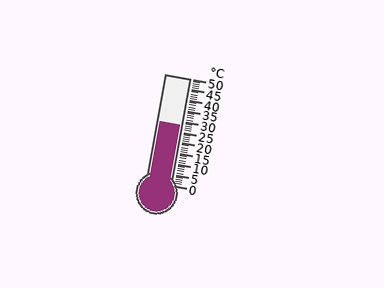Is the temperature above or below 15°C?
The temperature is above 15°C.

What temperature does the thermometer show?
The thermometer shows approximately 28°C.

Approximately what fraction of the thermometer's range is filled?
The thermometer is filled to approximately 55% of its range.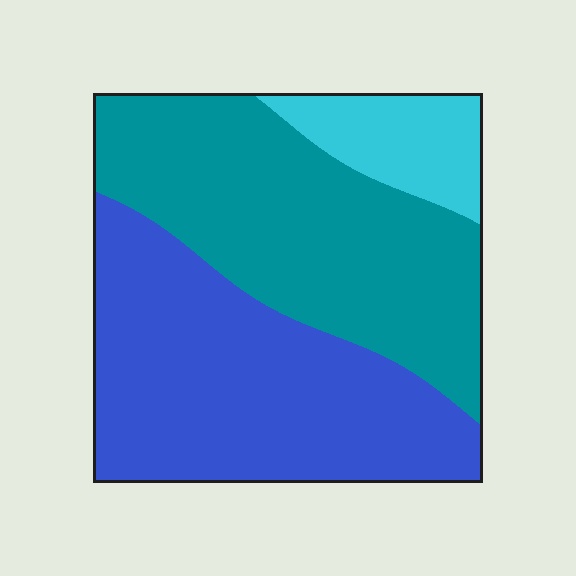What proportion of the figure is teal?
Teal covers roughly 45% of the figure.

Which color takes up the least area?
Cyan, at roughly 10%.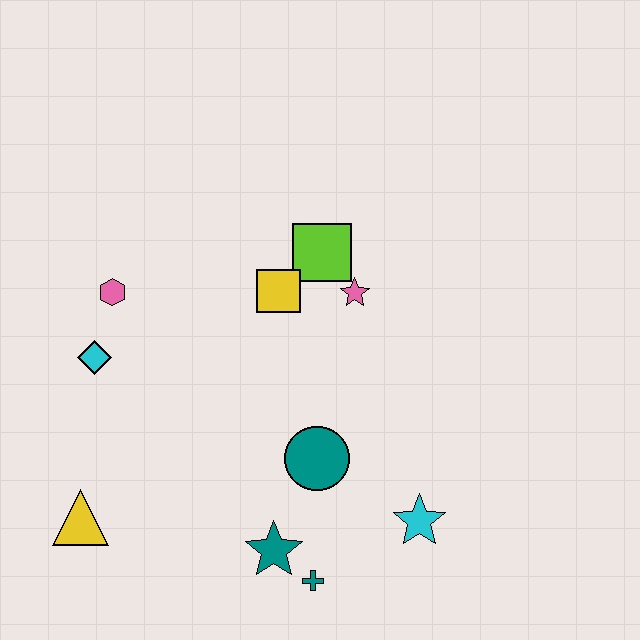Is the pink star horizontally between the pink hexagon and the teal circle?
No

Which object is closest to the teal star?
The teal cross is closest to the teal star.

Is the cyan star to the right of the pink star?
Yes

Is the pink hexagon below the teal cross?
No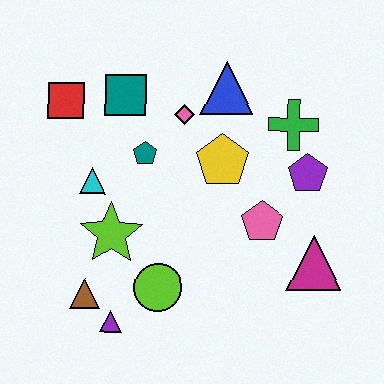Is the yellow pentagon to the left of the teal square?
No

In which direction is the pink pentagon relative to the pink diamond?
The pink pentagon is below the pink diamond.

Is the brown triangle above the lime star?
No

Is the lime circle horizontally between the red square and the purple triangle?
No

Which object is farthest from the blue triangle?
The purple triangle is farthest from the blue triangle.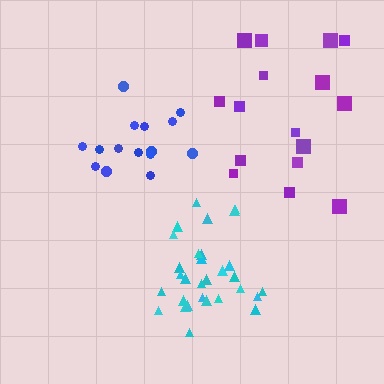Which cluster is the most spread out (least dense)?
Purple.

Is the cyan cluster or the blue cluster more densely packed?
Cyan.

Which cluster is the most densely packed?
Cyan.